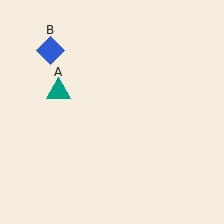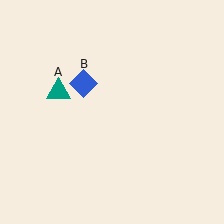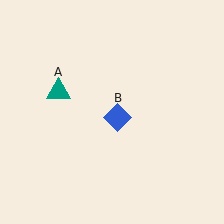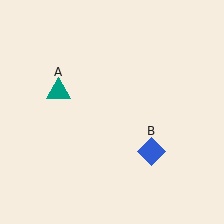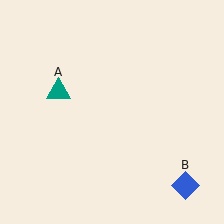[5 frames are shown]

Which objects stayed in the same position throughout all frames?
Teal triangle (object A) remained stationary.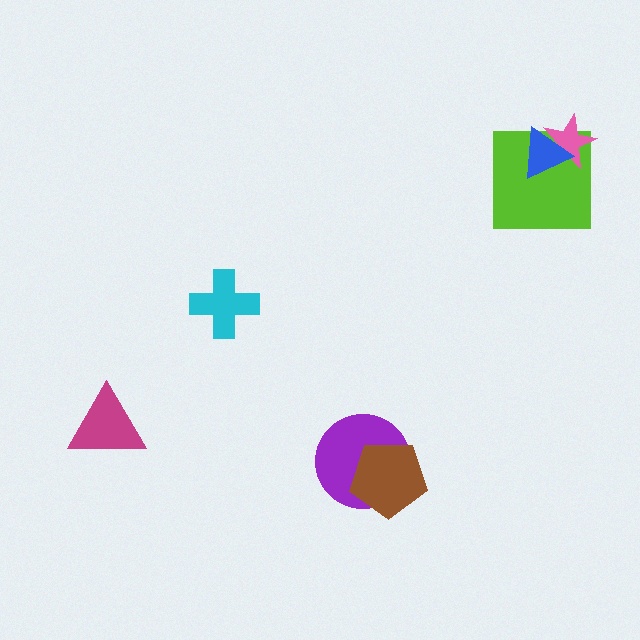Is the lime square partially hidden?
Yes, it is partially covered by another shape.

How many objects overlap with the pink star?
2 objects overlap with the pink star.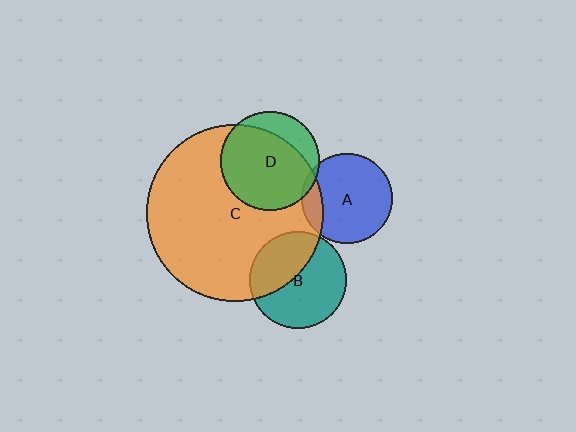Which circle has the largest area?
Circle C (orange).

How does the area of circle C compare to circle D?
Approximately 3.2 times.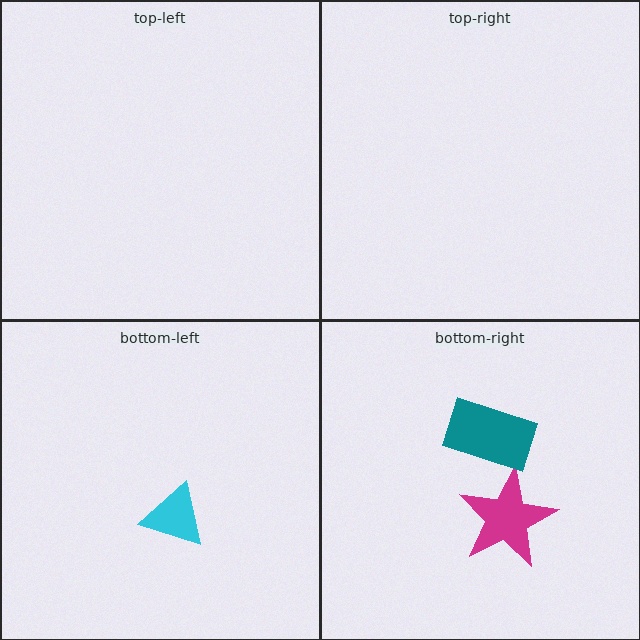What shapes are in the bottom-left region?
The cyan triangle.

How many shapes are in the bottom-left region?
1.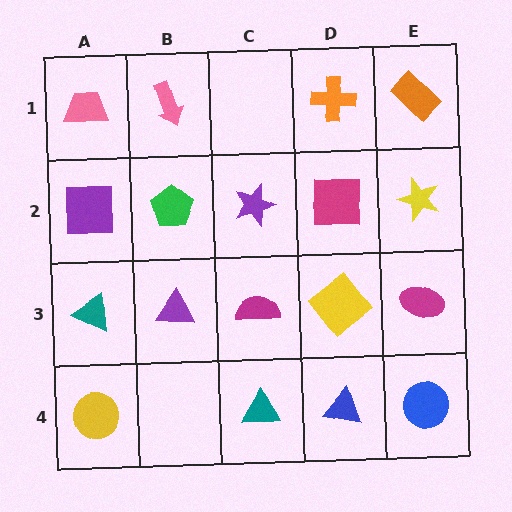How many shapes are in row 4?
4 shapes.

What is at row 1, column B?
A pink arrow.